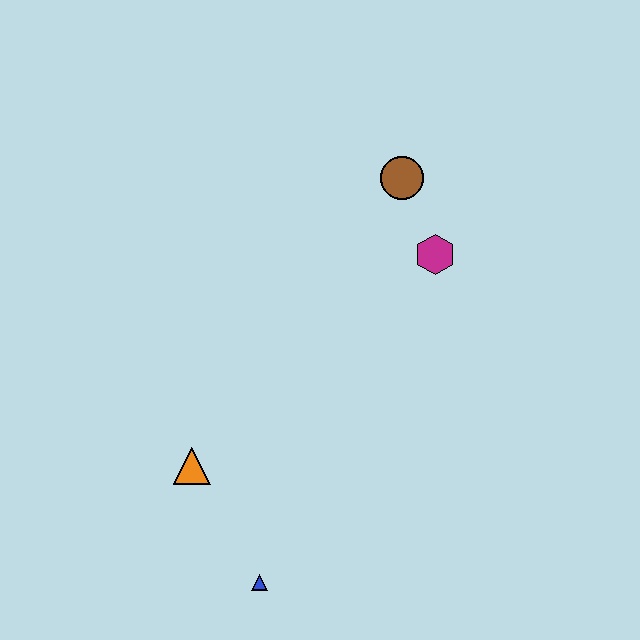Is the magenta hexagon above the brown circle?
No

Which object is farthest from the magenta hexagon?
The blue triangle is farthest from the magenta hexagon.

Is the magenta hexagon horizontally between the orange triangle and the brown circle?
No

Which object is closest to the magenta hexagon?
The brown circle is closest to the magenta hexagon.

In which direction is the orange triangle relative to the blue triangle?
The orange triangle is above the blue triangle.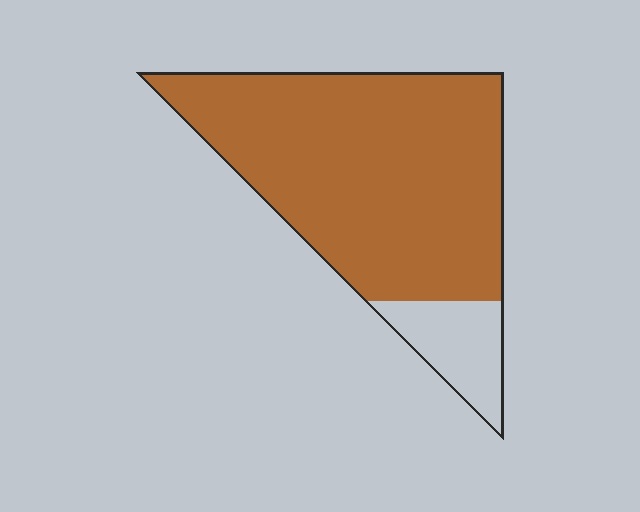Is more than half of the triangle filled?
Yes.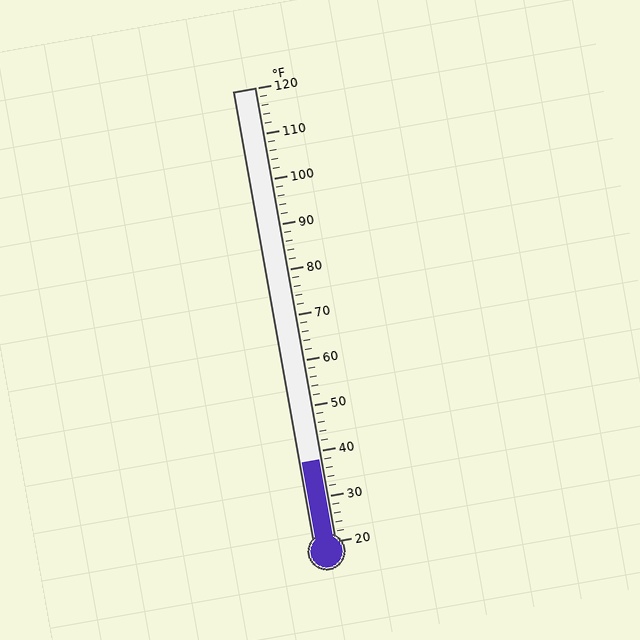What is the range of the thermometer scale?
The thermometer scale ranges from 20°F to 120°F.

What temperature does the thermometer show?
The thermometer shows approximately 38°F.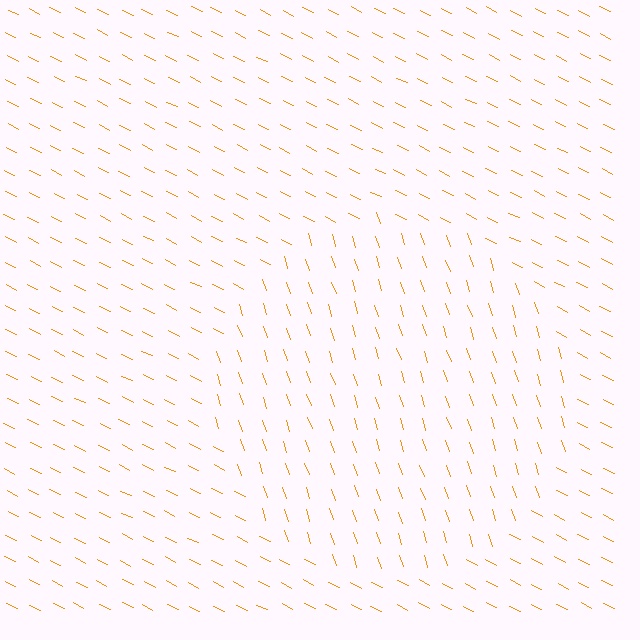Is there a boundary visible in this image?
Yes, there is a texture boundary formed by a change in line orientation.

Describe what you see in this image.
The image is filled with small orange line segments. A circle region in the image has lines oriented differently from the surrounding lines, creating a visible texture boundary.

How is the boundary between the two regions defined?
The boundary is defined purely by a change in line orientation (approximately 45 degrees difference). All lines are the same color and thickness.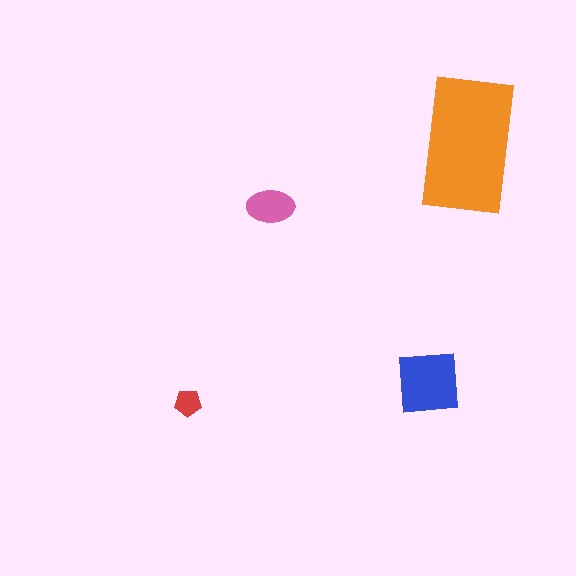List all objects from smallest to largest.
The red pentagon, the pink ellipse, the blue square, the orange rectangle.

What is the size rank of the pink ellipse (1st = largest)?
3rd.